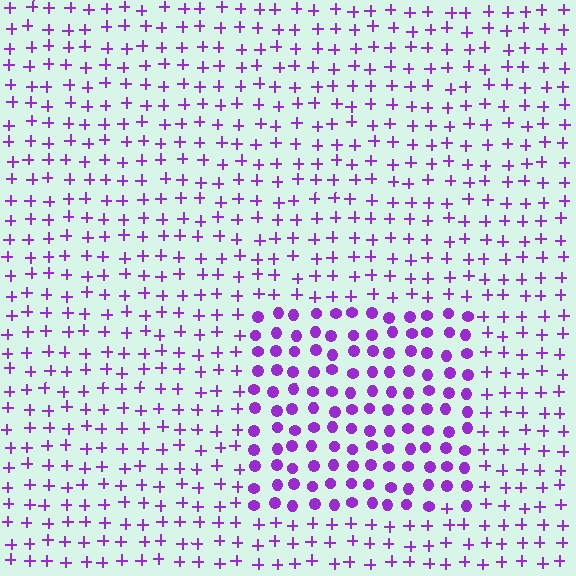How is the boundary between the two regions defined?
The boundary is defined by a change in element shape: circles inside vs. plus signs outside. All elements share the same color and spacing.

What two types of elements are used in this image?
The image uses circles inside the rectangle region and plus signs outside it.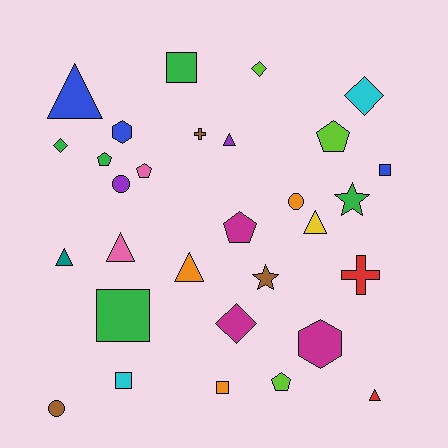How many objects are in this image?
There are 30 objects.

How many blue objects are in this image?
There are 3 blue objects.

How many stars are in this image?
There are 2 stars.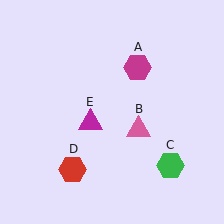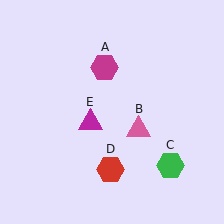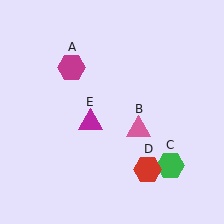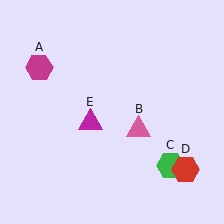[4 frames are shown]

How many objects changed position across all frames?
2 objects changed position: magenta hexagon (object A), red hexagon (object D).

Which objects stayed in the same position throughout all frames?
Pink triangle (object B) and green hexagon (object C) and magenta triangle (object E) remained stationary.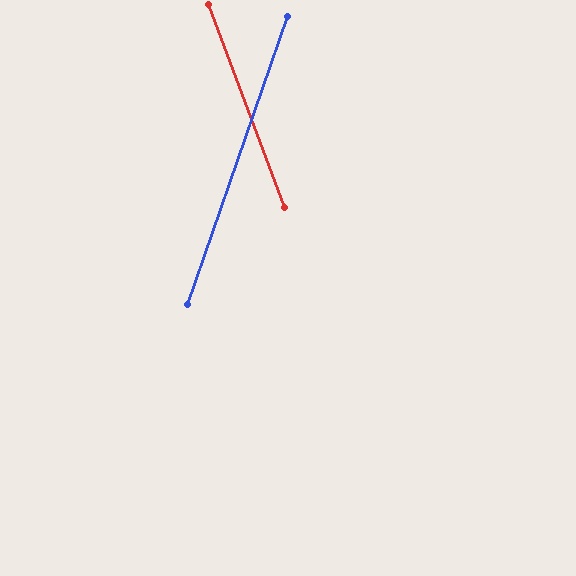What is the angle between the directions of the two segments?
Approximately 40 degrees.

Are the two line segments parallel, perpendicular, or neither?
Neither parallel nor perpendicular — they differ by about 40°.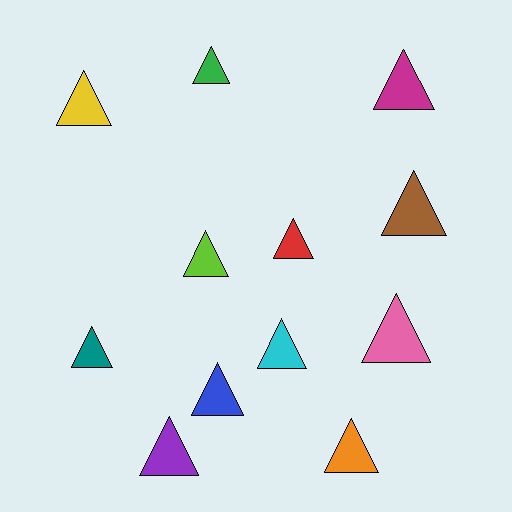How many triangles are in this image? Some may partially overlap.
There are 12 triangles.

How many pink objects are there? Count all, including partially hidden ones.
There is 1 pink object.